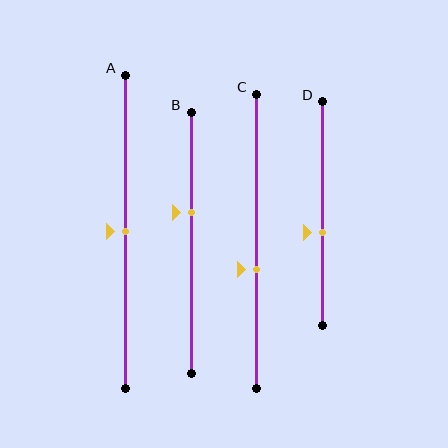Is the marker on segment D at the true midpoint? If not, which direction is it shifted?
No, the marker on segment D is shifted downward by about 9% of the segment length.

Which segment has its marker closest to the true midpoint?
Segment A has its marker closest to the true midpoint.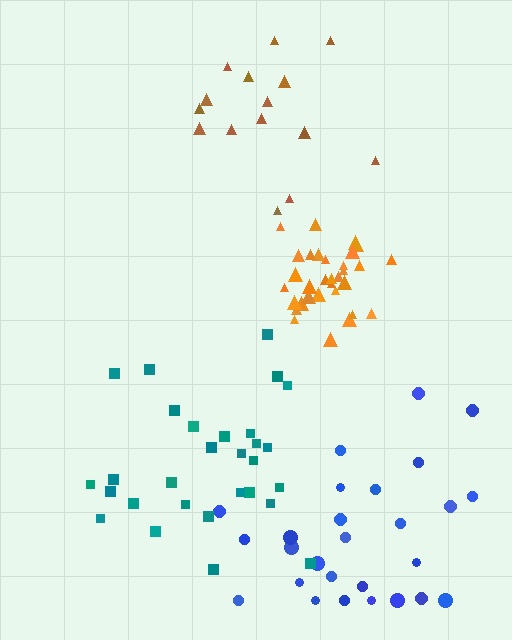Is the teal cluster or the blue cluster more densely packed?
Teal.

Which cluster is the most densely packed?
Orange.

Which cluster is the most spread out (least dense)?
Blue.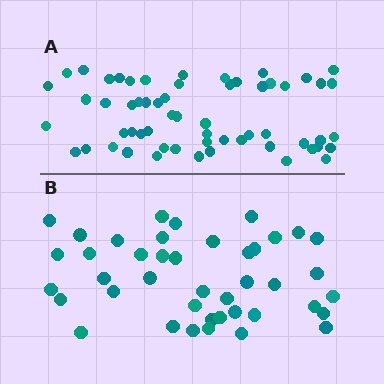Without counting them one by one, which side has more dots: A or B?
Region A (the top region) has more dots.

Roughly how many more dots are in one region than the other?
Region A has approximately 15 more dots than region B.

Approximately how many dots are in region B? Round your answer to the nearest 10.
About 40 dots. (The exact count is 42, which rounds to 40.)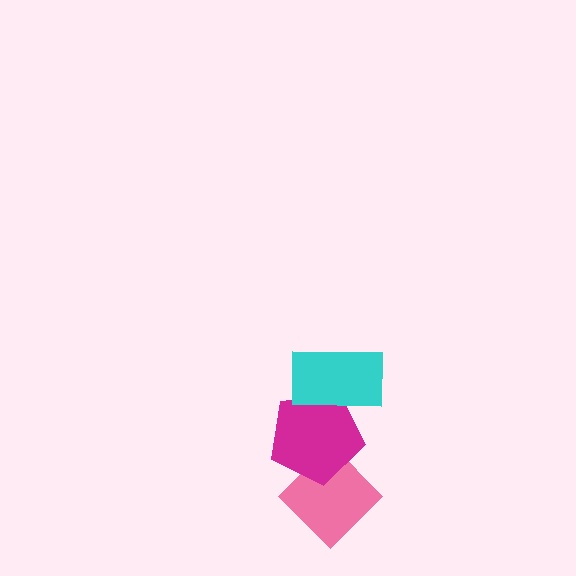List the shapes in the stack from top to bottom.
From top to bottom: the cyan rectangle, the magenta pentagon, the pink diamond.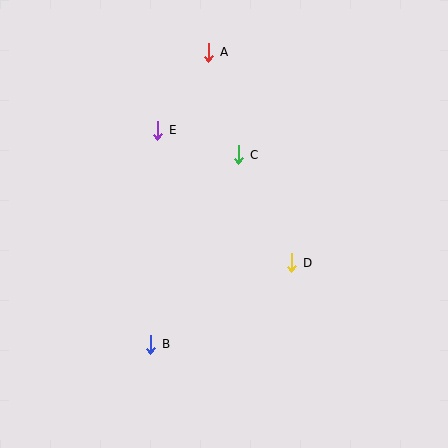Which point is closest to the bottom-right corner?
Point D is closest to the bottom-right corner.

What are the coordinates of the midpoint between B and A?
The midpoint between B and A is at (180, 198).